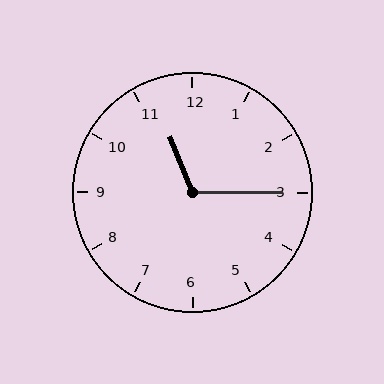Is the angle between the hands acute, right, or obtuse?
It is obtuse.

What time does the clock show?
11:15.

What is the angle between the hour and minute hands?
Approximately 112 degrees.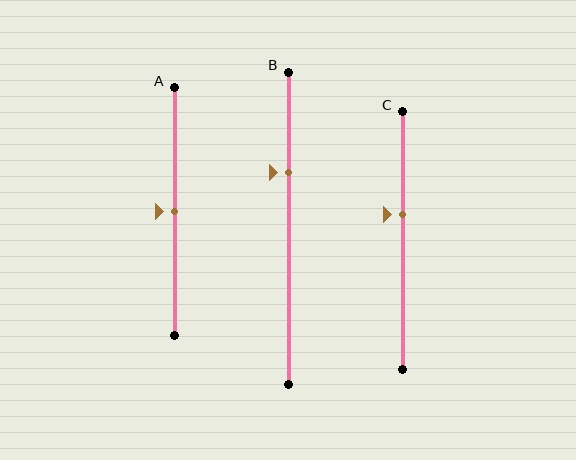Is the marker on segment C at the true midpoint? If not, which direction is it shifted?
No, the marker on segment C is shifted upward by about 10% of the segment length.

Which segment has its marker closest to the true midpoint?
Segment A has its marker closest to the true midpoint.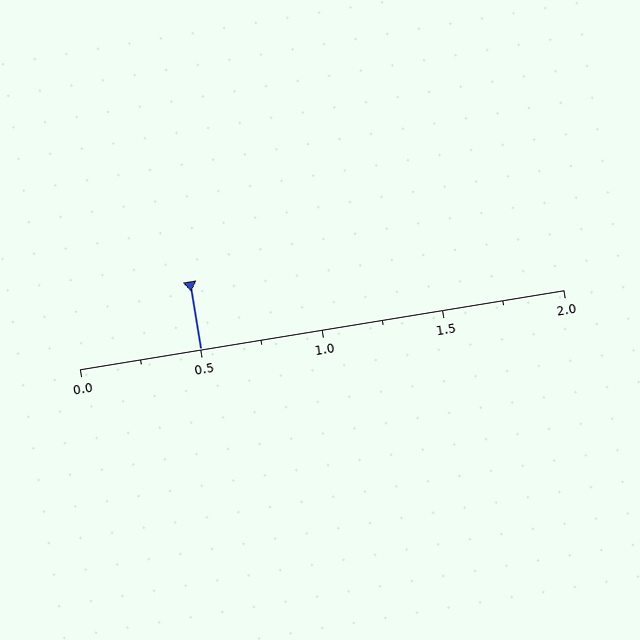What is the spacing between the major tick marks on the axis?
The major ticks are spaced 0.5 apart.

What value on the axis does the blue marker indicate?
The marker indicates approximately 0.5.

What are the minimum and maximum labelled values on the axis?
The axis runs from 0.0 to 2.0.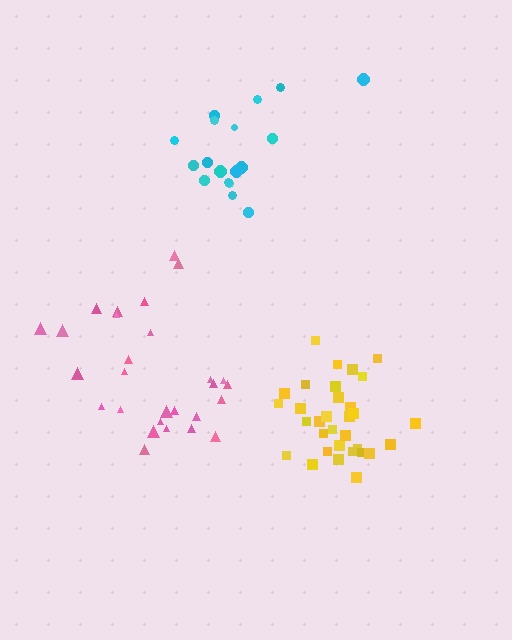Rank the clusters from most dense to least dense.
yellow, pink, cyan.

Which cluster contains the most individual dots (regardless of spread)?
Yellow (32).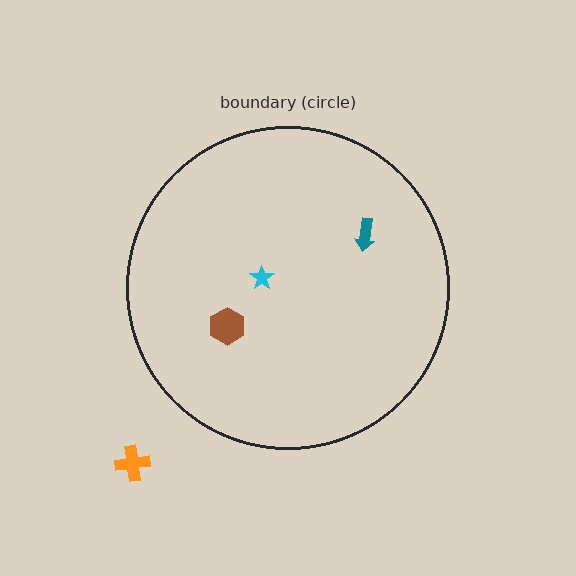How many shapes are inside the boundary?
3 inside, 1 outside.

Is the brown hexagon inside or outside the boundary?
Inside.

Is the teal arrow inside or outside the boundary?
Inside.